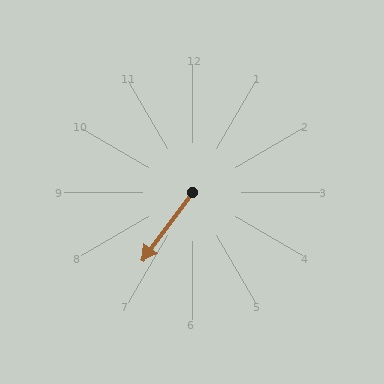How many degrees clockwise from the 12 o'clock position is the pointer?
Approximately 216 degrees.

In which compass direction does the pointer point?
Southwest.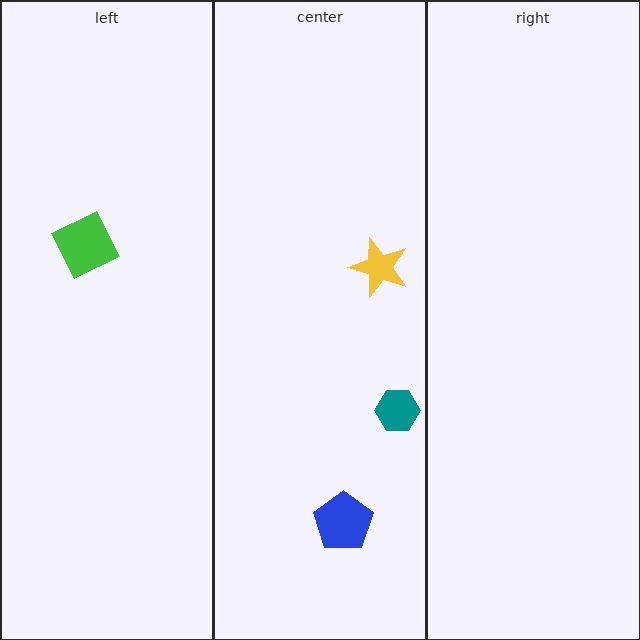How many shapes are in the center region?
3.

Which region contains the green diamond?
The left region.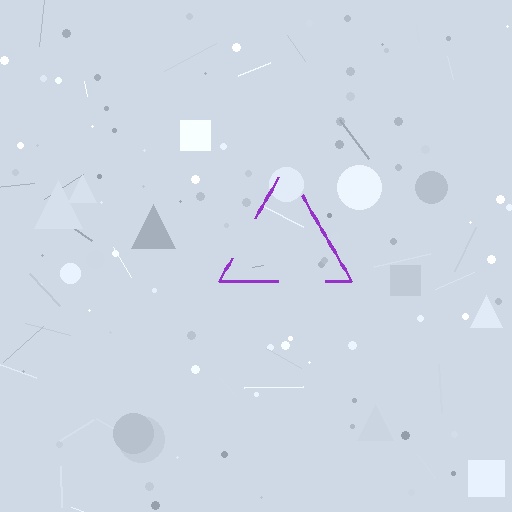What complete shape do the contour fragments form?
The contour fragments form a triangle.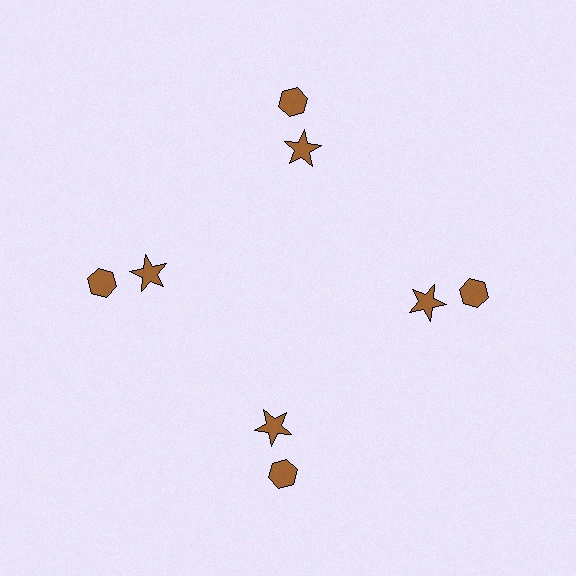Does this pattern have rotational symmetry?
Yes, this pattern has 4-fold rotational symmetry. It looks the same after rotating 90 degrees around the center.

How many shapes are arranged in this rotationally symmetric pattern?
There are 8 shapes, arranged in 4 groups of 2.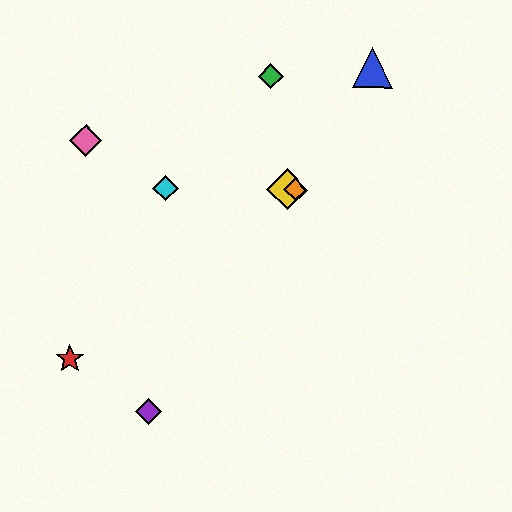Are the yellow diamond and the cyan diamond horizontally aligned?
Yes, both are at y≈189.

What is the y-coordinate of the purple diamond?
The purple diamond is at y≈411.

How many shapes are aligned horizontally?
3 shapes (the yellow diamond, the orange diamond, the cyan diamond) are aligned horizontally.